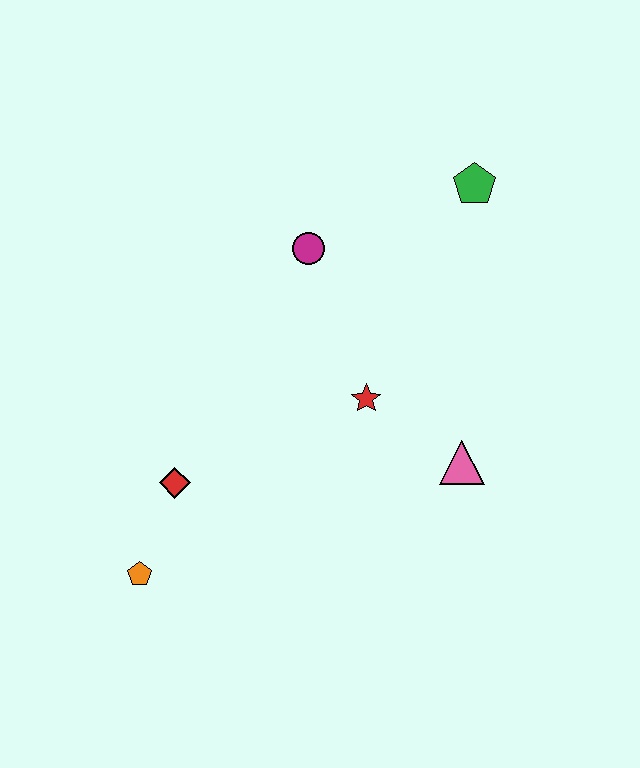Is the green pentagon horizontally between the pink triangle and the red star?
No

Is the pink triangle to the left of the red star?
No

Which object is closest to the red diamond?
The orange pentagon is closest to the red diamond.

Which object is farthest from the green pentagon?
The orange pentagon is farthest from the green pentagon.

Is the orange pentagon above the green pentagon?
No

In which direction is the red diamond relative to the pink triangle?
The red diamond is to the left of the pink triangle.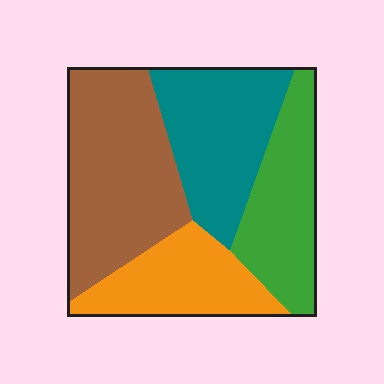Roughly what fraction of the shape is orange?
Orange takes up about one fifth (1/5) of the shape.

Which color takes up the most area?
Brown, at roughly 35%.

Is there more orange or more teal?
Teal.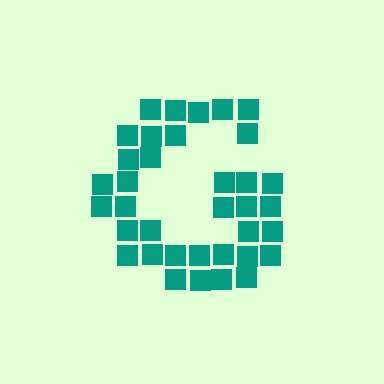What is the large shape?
The large shape is the letter G.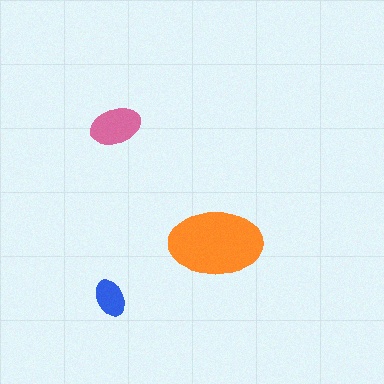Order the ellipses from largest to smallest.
the orange one, the pink one, the blue one.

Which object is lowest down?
The blue ellipse is bottommost.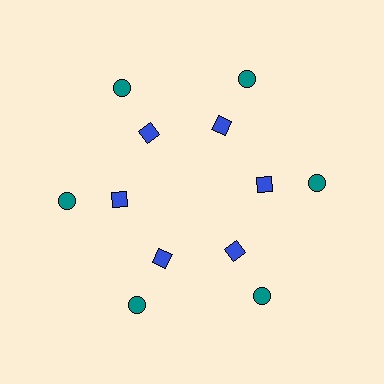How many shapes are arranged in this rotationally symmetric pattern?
There are 12 shapes, arranged in 6 groups of 2.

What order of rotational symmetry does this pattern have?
This pattern has 6-fold rotational symmetry.